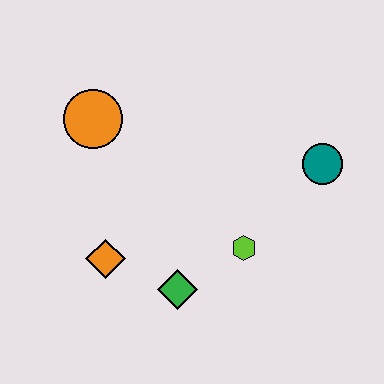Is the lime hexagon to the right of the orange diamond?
Yes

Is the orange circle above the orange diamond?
Yes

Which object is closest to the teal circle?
The lime hexagon is closest to the teal circle.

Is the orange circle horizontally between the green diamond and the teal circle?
No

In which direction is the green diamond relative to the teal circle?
The green diamond is to the left of the teal circle.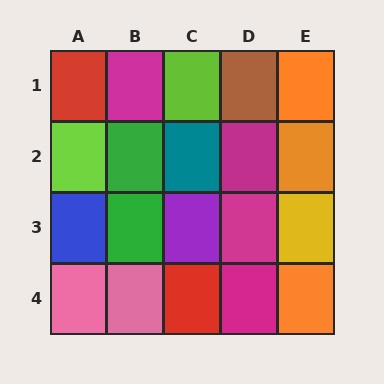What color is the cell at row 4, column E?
Orange.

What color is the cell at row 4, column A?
Pink.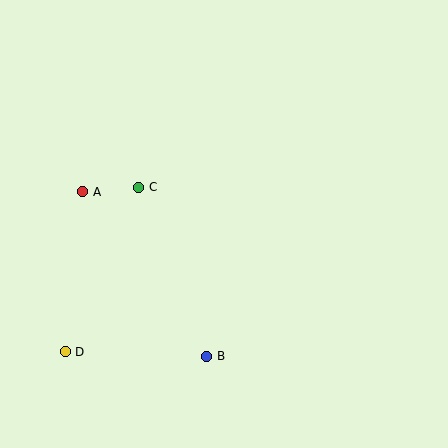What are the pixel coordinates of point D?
Point D is at (65, 352).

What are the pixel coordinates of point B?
Point B is at (207, 356).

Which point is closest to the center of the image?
Point C at (139, 187) is closest to the center.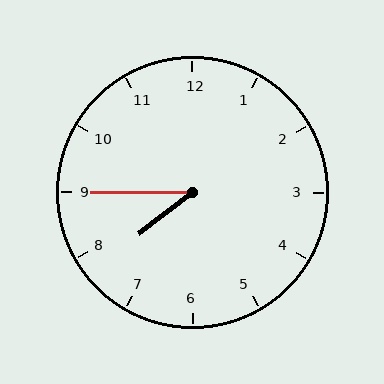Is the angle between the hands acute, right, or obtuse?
It is acute.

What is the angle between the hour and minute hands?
Approximately 38 degrees.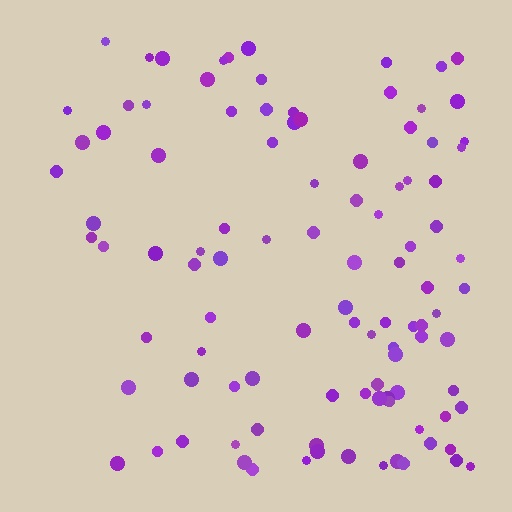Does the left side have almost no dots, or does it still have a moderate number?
Still a moderate number, just noticeably fewer than the right.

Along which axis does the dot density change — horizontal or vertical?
Horizontal.